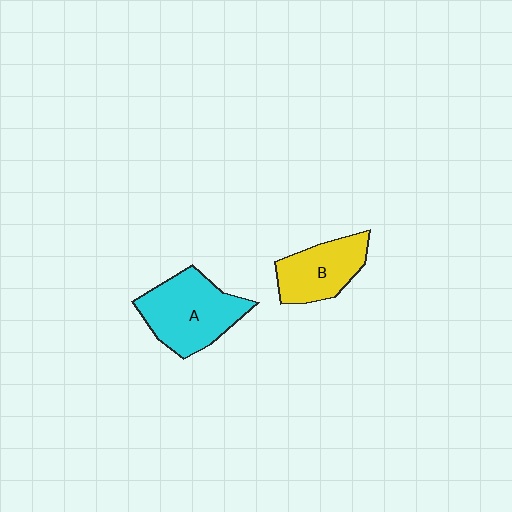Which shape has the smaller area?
Shape B (yellow).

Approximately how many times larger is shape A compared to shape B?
Approximately 1.4 times.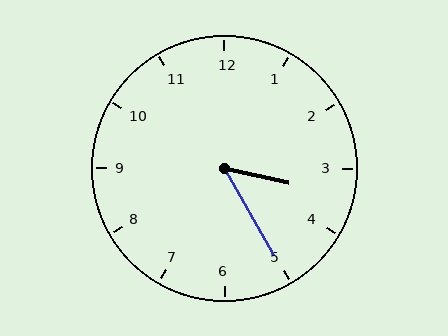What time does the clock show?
3:25.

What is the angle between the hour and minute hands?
Approximately 48 degrees.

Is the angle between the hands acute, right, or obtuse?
It is acute.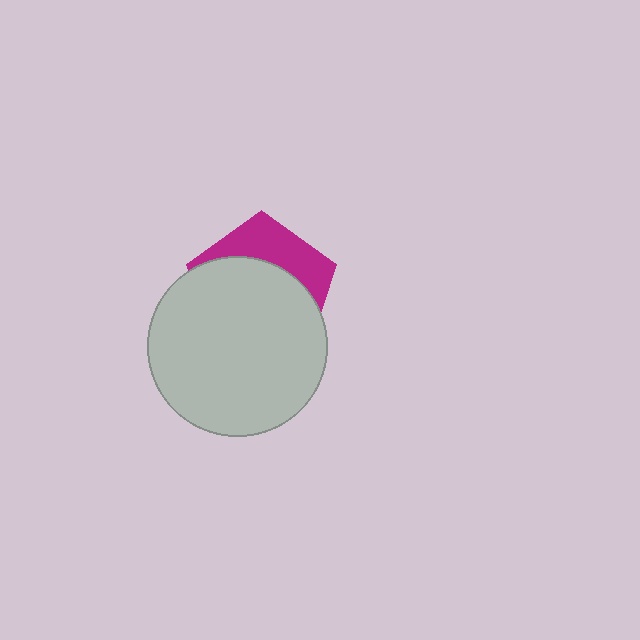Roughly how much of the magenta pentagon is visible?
A small part of it is visible (roughly 33%).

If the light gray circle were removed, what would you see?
You would see the complete magenta pentagon.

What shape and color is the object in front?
The object in front is a light gray circle.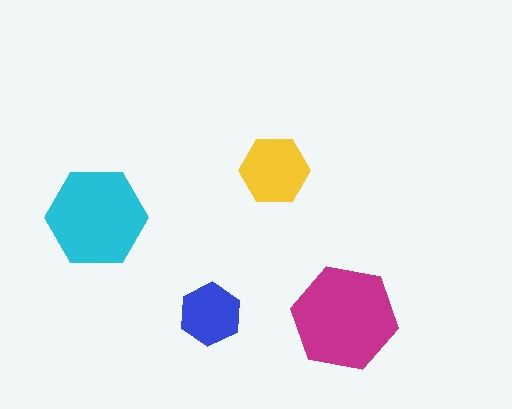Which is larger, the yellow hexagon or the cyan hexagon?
The cyan one.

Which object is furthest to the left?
The cyan hexagon is leftmost.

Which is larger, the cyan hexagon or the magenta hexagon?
The magenta one.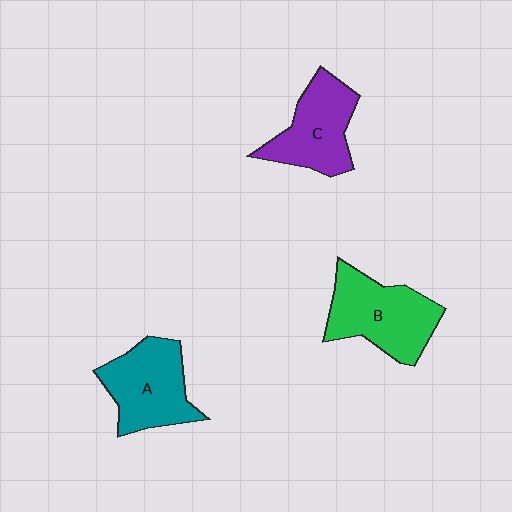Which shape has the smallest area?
Shape C (purple).